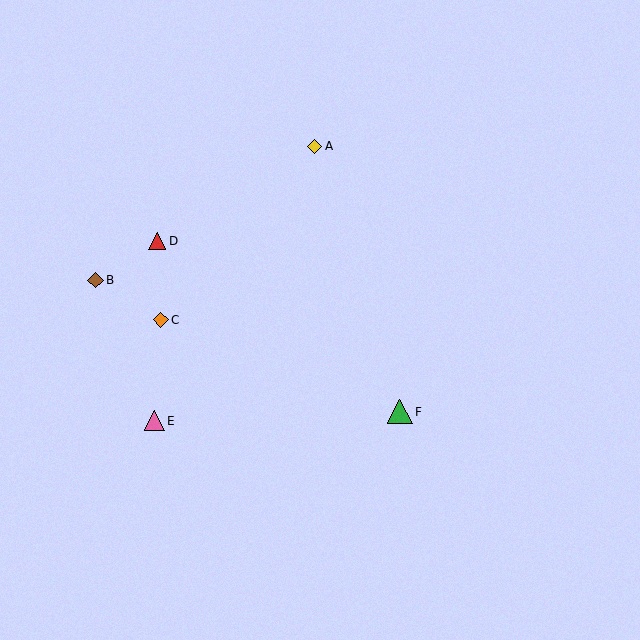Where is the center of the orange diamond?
The center of the orange diamond is at (161, 320).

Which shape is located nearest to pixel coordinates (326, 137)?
The yellow diamond (labeled A) at (315, 146) is nearest to that location.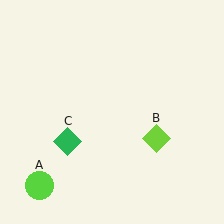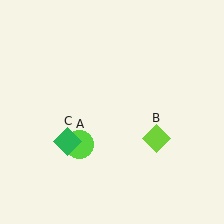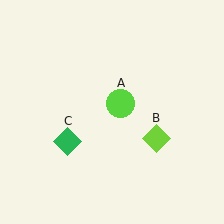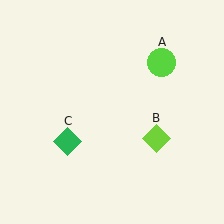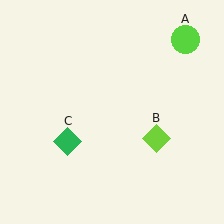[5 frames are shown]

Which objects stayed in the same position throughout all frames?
Lime diamond (object B) and green diamond (object C) remained stationary.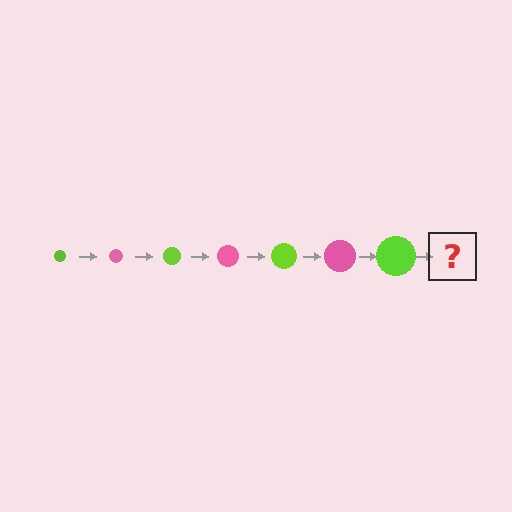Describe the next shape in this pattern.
It should be a pink circle, larger than the previous one.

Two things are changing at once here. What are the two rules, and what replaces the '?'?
The two rules are that the circle grows larger each step and the color cycles through lime and pink. The '?' should be a pink circle, larger than the previous one.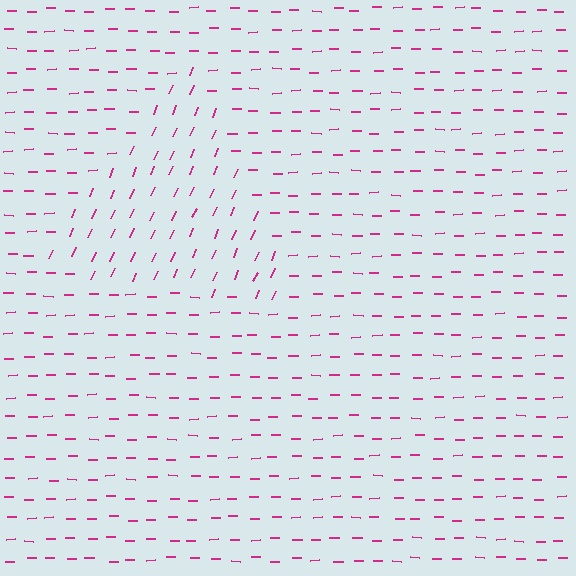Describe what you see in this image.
The image is filled with small magenta line segments. A triangle region in the image has lines oriented differently from the surrounding lines, creating a visible texture boundary.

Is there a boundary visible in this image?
Yes, there is a texture boundary formed by a change in line orientation.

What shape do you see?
I see a triangle.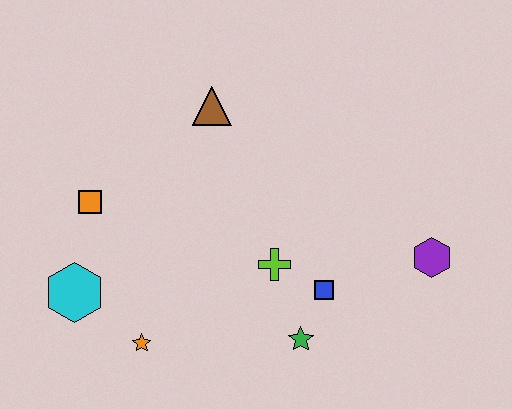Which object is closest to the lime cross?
The blue square is closest to the lime cross.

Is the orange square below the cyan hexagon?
No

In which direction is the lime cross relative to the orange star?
The lime cross is to the right of the orange star.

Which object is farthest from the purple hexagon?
The cyan hexagon is farthest from the purple hexagon.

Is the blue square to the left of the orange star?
No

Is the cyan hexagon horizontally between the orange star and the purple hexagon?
No